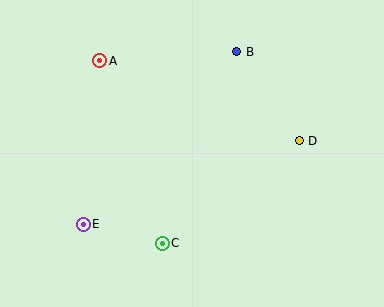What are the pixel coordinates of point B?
Point B is at (237, 52).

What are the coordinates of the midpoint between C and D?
The midpoint between C and D is at (231, 192).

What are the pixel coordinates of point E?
Point E is at (83, 224).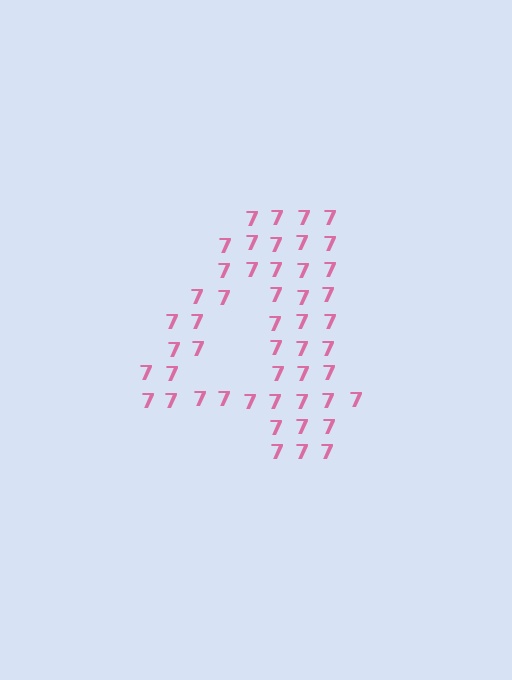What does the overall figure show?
The overall figure shows the digit 4.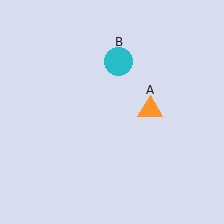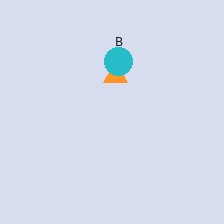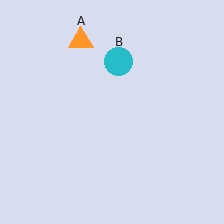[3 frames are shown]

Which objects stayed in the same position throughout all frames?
Cyan circle (object B) remained stationary.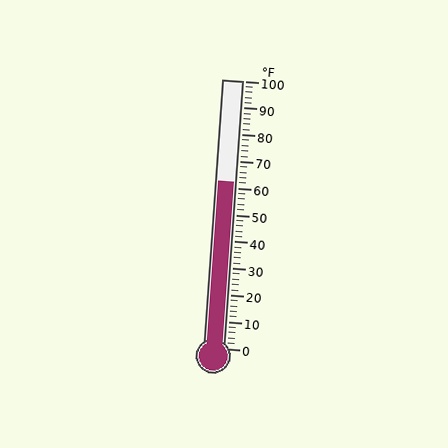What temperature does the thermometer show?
The thermometer shows approximately 62°F.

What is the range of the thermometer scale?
The thermometer scale ranges from 0°F to 100°F.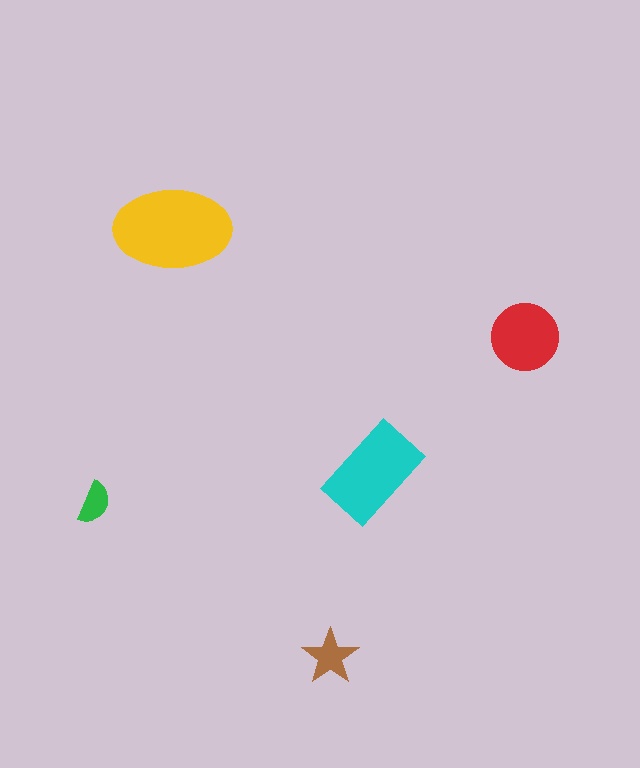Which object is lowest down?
The brown star is bottommost.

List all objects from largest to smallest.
The yellow ellipse, the cyan rectangle, the red circle, the brown star, the green semicircle.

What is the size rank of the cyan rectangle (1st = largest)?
2nd.